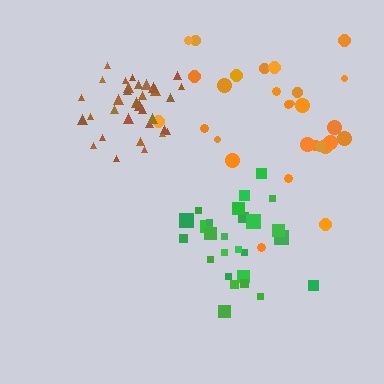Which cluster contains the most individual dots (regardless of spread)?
Brown (33).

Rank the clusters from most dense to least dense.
brown, green, orange.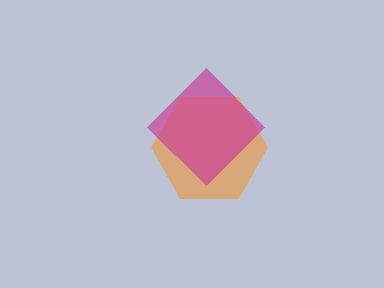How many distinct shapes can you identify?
There are 2 distinct shapes: an orange hexagon, a magenta diamond.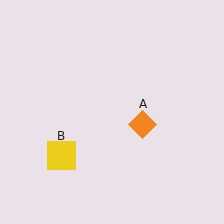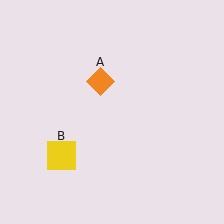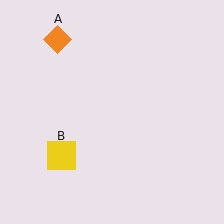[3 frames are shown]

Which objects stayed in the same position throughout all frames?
Yellow square (object B) remained stationary.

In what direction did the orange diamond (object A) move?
The orange diamond (object A) moved up and to the left.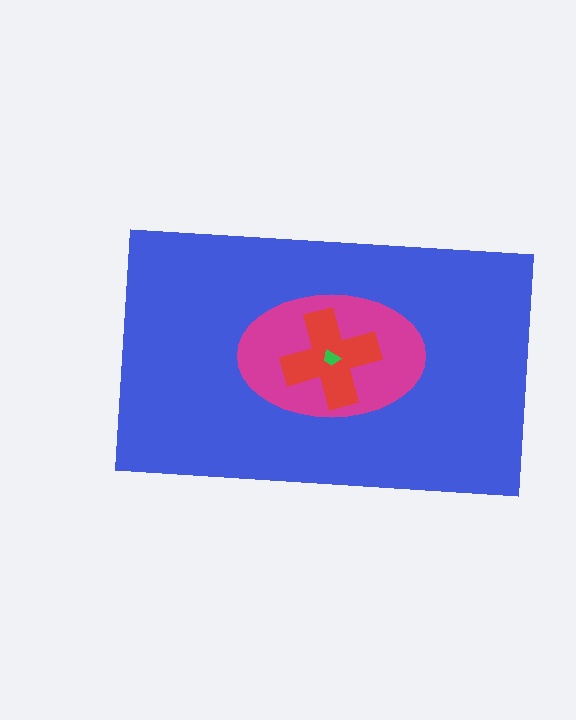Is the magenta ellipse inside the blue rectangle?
Yes.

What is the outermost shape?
The blue rectangle.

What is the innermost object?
The green trapezoid.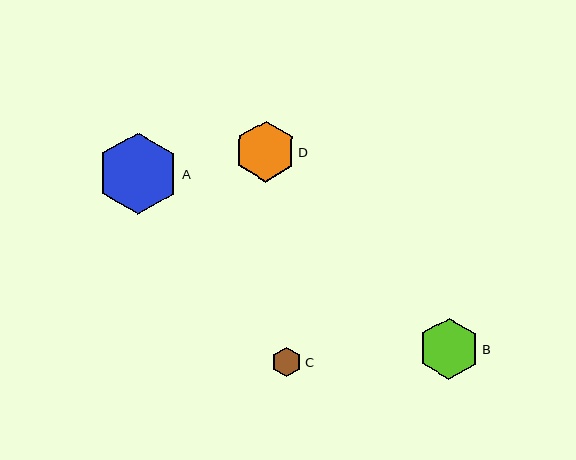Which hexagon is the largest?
Hexagon A is the largest with a size of approximately 81 pixels.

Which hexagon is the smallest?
Hexagon C is the smallest with a size of approximately 30 pixels.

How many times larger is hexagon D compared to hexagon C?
Hexagon D is approximately 2.0 times the size of hexagon C.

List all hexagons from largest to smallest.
From largest to smallest: A, B, D, C.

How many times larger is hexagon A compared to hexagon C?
Hexagon A is approximately 2.7 times the size of hexagon C.